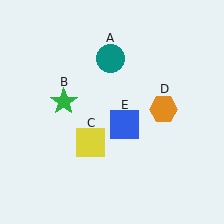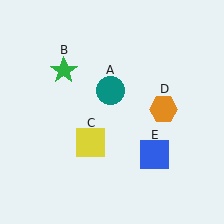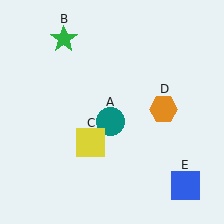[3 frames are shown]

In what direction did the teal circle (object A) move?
The teal circle (object A) moved down.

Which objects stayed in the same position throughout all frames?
Yellow square (object C) and orange hexagon (object D) remained stationary.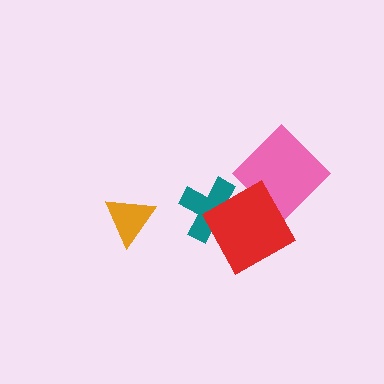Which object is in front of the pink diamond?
The red square is in front of the pink diamond.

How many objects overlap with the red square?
2 objects overlap with the red square.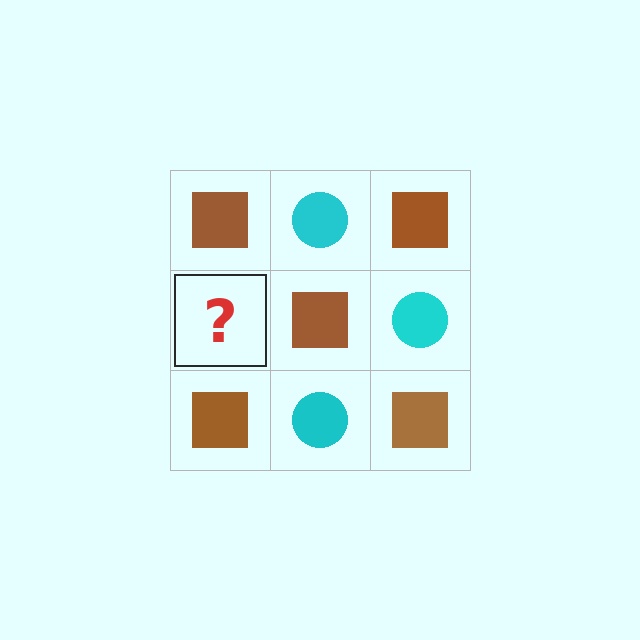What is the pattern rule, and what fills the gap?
The rule is that it alternates brown square and cyan circle in a checkerboard pattern. The gap should be filled with a cyan circle.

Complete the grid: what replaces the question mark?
The question mark should be replaced with a cyan circle.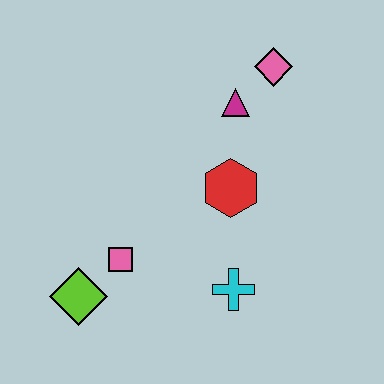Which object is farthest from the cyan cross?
The pink diamond is farthest from the cyan cross.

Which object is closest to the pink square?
The lime diamond is closest to the pink square.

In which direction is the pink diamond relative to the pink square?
The pink diamond is above the pink square.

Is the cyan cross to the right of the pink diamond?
No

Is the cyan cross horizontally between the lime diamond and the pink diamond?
Yes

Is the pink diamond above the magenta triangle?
Yes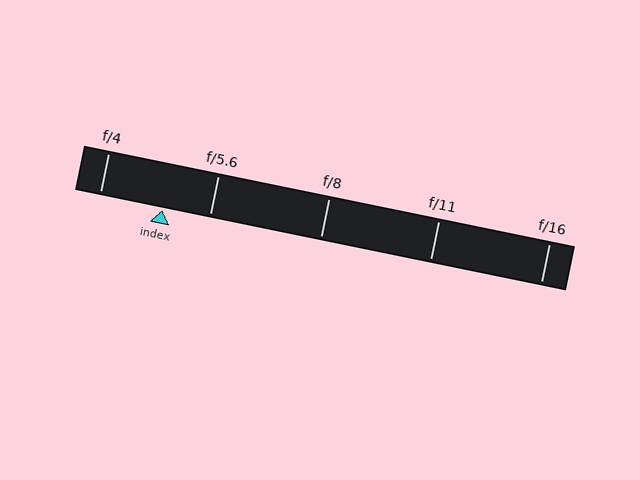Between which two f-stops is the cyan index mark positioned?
The index mark is between f/4 and f/5.6.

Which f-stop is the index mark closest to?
The index mark is closest to f/5.6.